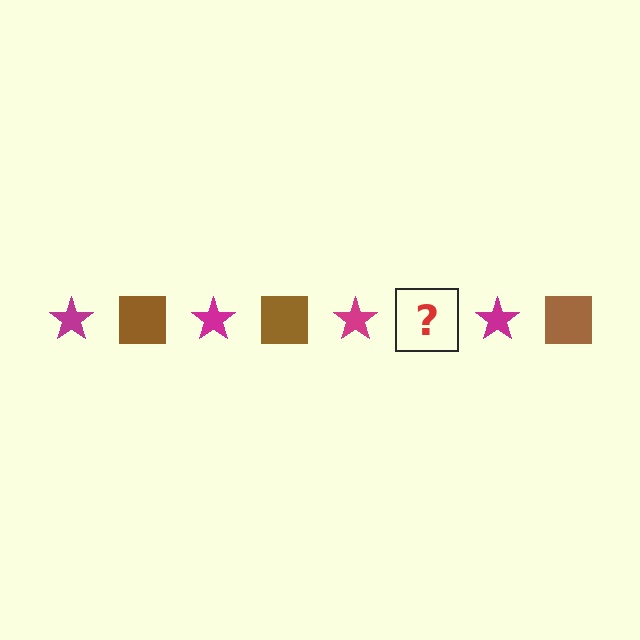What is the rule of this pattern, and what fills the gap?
The rule is that the pattern alternates between magenta star and brown square. The gap should be filled with a brown square.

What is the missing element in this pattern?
The missing element is a brown square.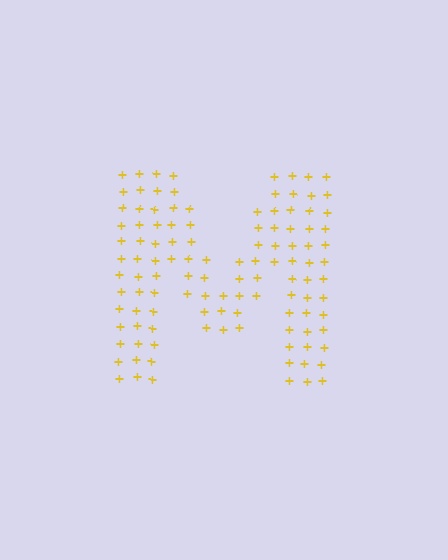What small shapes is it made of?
It is made of small plus signs.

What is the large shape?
The large shape is the letter M.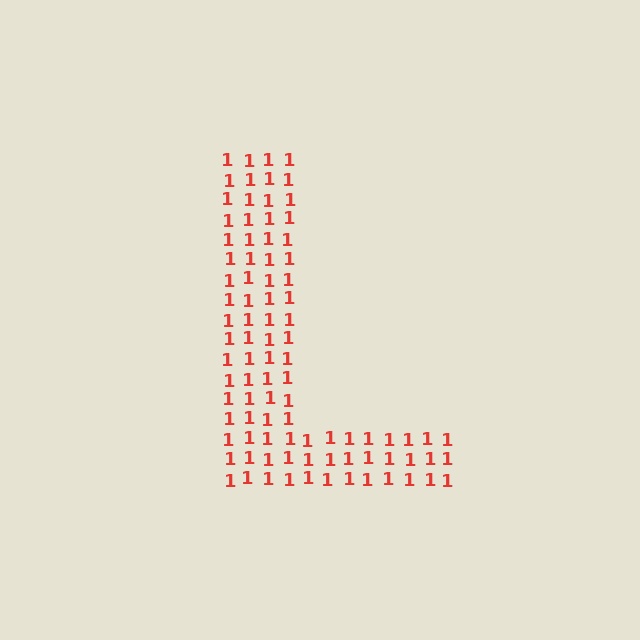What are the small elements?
The small elements are digit 1's.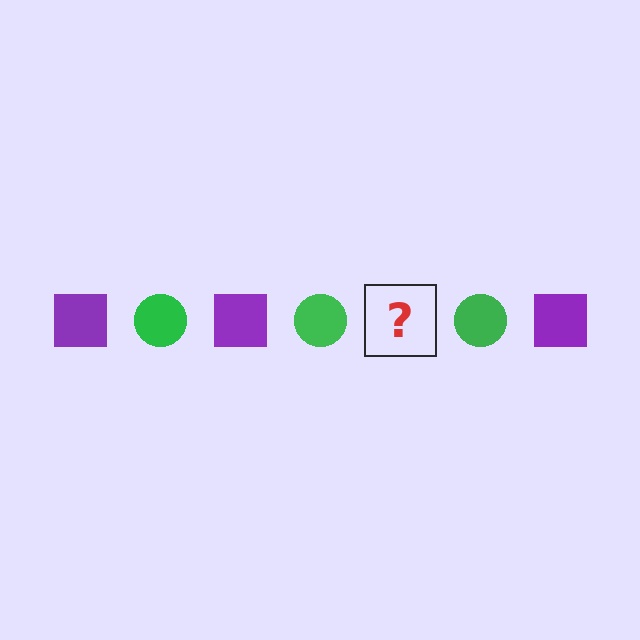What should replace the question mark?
The question mark should be replaced with a purple square.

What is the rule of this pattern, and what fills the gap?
The rule is that the pattern alternates between purple square and green circle. The gap should be filled with a purple square.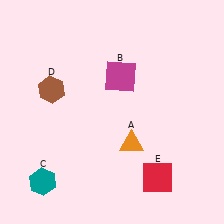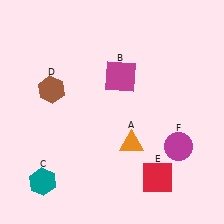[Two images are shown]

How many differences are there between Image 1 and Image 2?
There is 1 difference between the two images.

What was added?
A magenta circle (F) was added in Image 2.